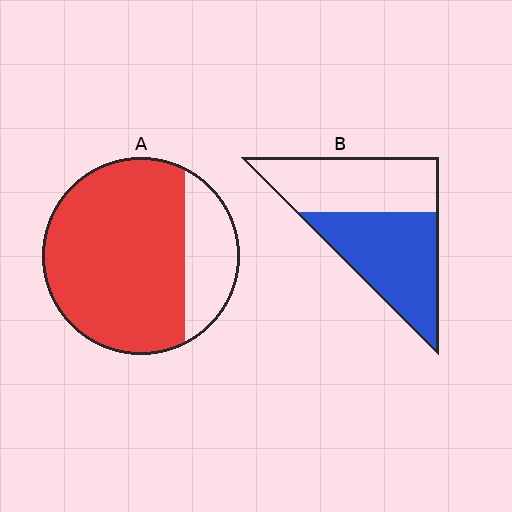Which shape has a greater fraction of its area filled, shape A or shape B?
Shape A.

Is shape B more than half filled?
Roughly half.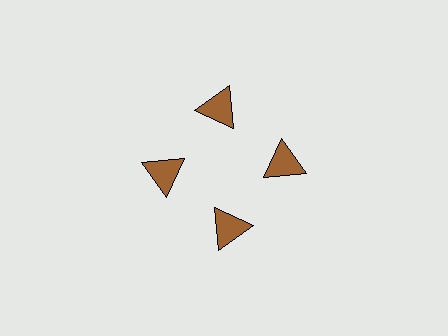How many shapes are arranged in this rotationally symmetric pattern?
There are 4 shapes, arranged in 4 groups of 1.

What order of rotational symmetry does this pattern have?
This pattern has 4-fold rotational symmetry.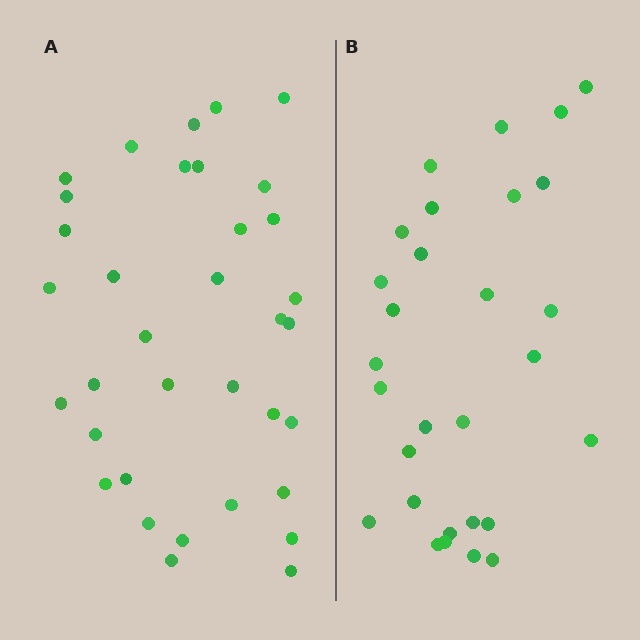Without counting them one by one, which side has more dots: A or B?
Region A (the left region) has more dots.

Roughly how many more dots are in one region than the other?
Region A has about 6 more dots than region B.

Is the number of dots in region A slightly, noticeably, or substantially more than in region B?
Region A has only slightly more — the two regions are fairly close. The ratio is roughly 1.2 to 1.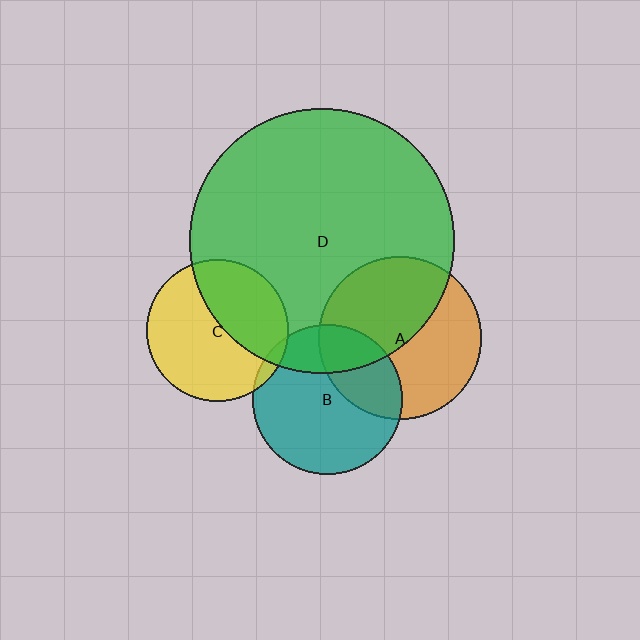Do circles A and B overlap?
Yes.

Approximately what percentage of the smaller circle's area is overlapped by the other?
Approximately 30%.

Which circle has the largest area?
Circle D (green).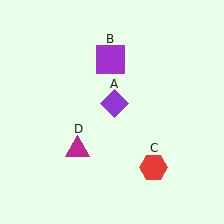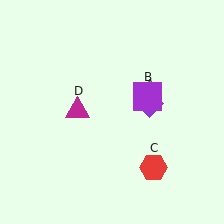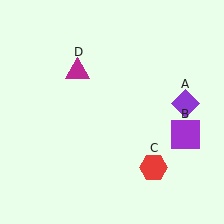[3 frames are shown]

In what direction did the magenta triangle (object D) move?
The magenta triangle (object D) moved up.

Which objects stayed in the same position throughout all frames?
Red hexagon (object C) remained stationary.